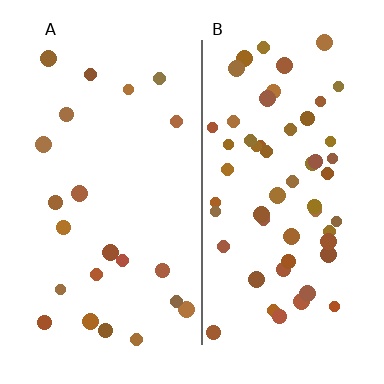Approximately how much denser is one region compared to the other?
Approximately 2.6× — region B over region A.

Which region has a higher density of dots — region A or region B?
B (the right).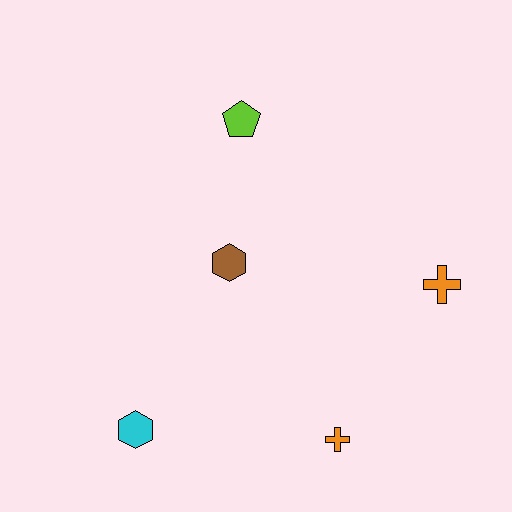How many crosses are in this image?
There are 2 crosses.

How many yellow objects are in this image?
There are no yellow objects.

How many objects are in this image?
There are 5 objects.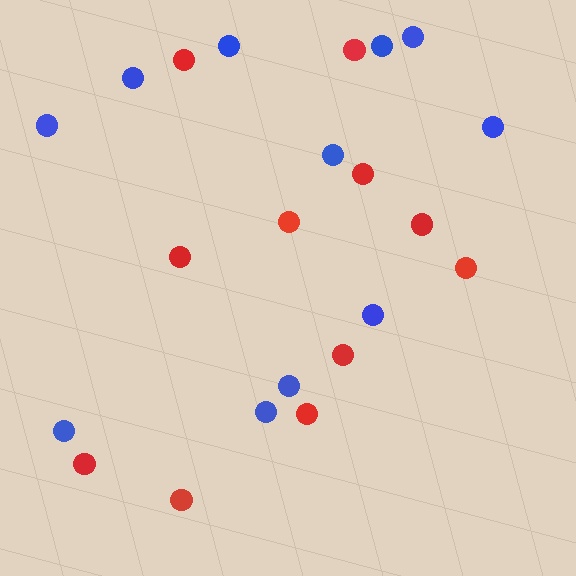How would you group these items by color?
There are 2 groups: one group of blue circles (11) and one group of red circles (11).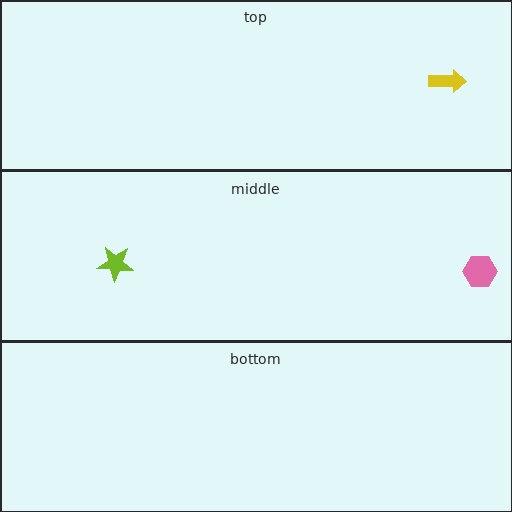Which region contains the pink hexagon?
The middle region.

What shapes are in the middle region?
The lime star, the pink hexagon.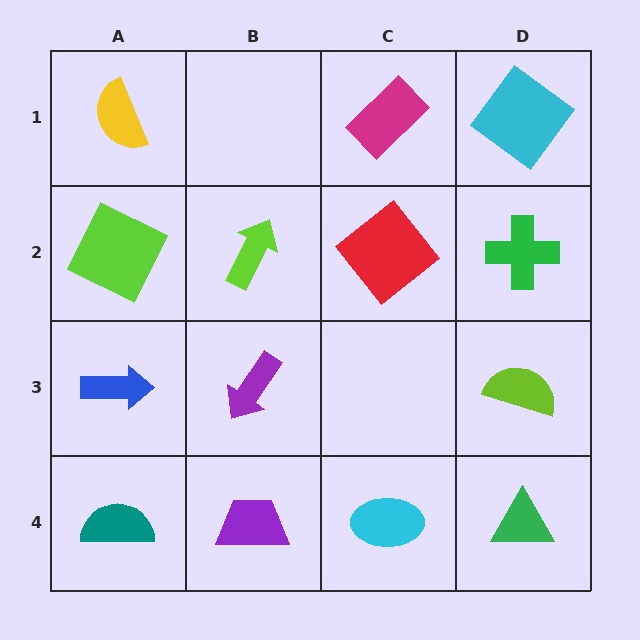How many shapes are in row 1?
3 shapes.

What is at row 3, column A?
A blue arrow.